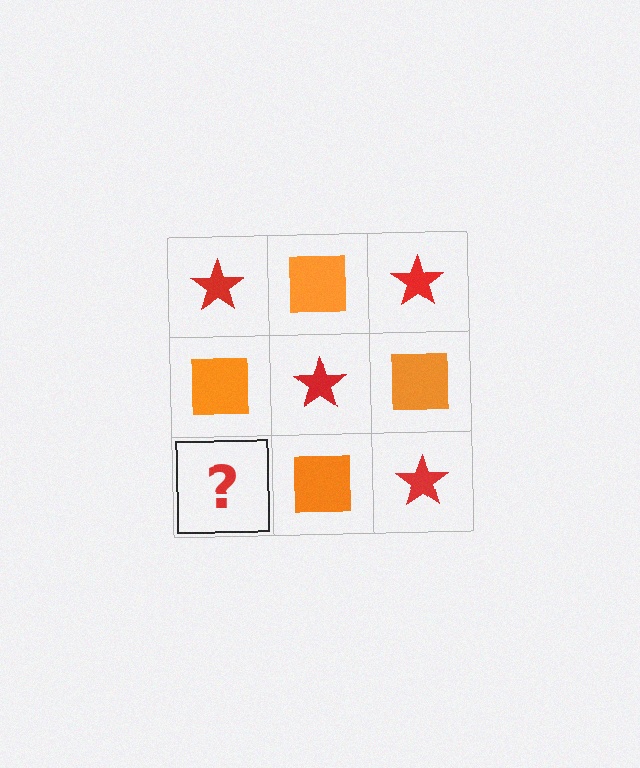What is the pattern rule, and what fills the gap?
The rule is that it alternates red star and orange square in a checkerboard pattern. The gap should be filled with a red star.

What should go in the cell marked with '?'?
The missing cell should contain a red star.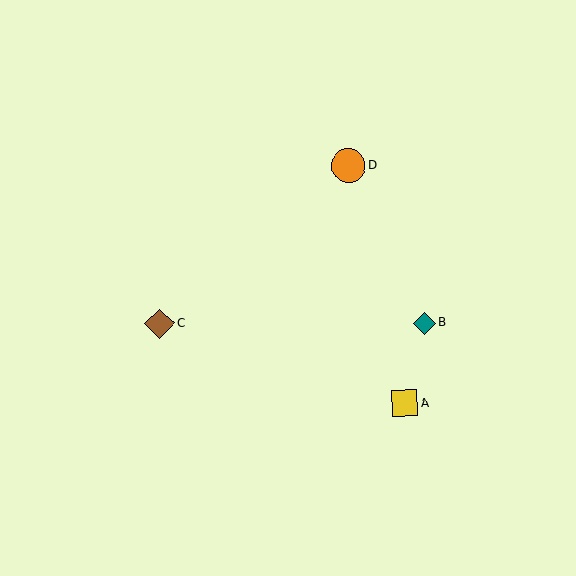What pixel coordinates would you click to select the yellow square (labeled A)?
Click at (405, 403) to select the yellow square A.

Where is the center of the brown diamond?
The center of the brown diamond is at (159, 324).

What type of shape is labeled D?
Shape D is an orange circle.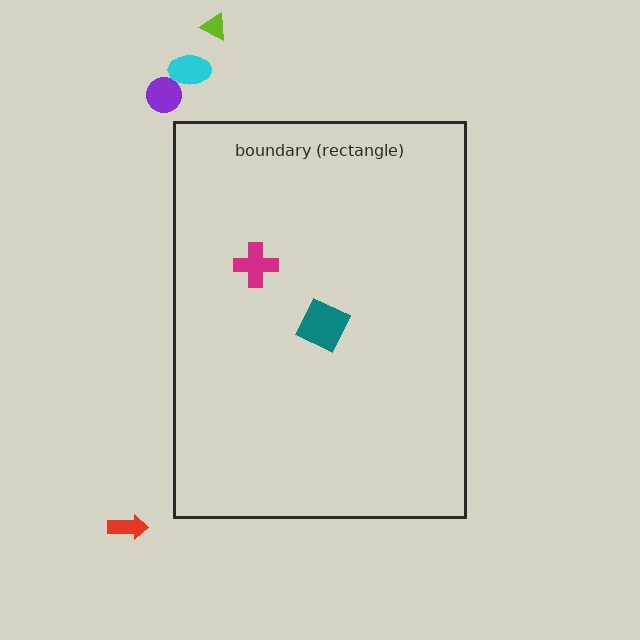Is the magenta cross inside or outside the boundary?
Inside.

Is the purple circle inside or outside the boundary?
Outside.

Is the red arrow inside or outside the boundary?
Outside.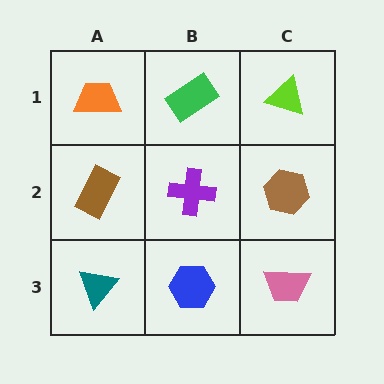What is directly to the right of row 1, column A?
A green rectangle.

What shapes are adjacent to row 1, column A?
A brown rectangle (row 2, column A), a green rectangle (row 1, column B).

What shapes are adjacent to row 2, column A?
An orange trapezoid (row 1, column A), a teal triangle (row 3, column A), a purple cross (row 2, column B).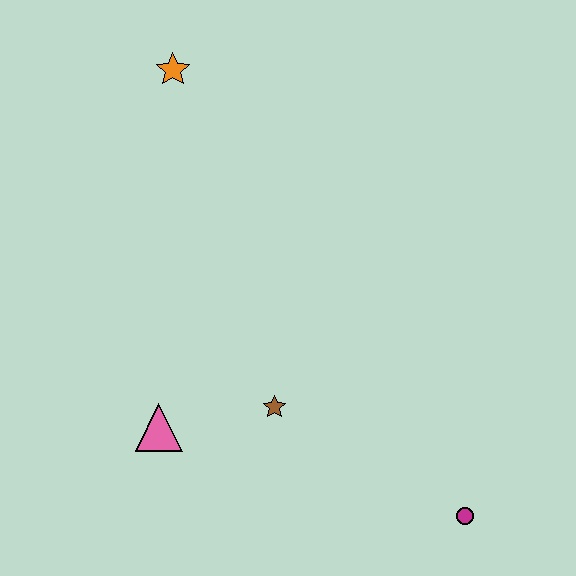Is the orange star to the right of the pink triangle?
Yes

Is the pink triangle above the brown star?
No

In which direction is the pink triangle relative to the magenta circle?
The pink triangle is to the left of the magenta circle.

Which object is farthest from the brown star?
The orange star is farthest from the brown star.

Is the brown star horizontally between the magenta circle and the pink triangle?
Yes